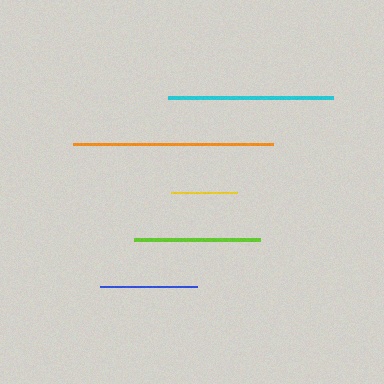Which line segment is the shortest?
The yellow line is the shortest at approximately 66 pixels.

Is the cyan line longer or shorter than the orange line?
The orange line is longer than the cyan line.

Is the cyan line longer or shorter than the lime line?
The cyan line is longer than the lime line.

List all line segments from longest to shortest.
From longest to shortest: orange, cyan, lime, blue, yellow.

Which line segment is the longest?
The orange line is the longest at approximately 201 pixels.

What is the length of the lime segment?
The lime segment is approximately 126 pixels long.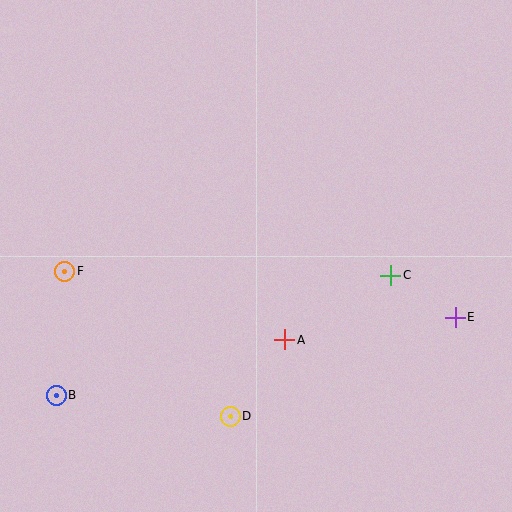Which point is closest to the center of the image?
Point A at (285, 340) is closest to the center.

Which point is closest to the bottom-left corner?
Point B is closest to the bottom-left corner.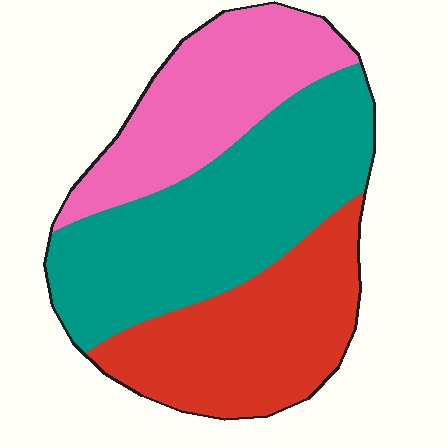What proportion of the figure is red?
Red covers 31% of the figure.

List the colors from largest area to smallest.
From largest to smallest: teal, red, pink.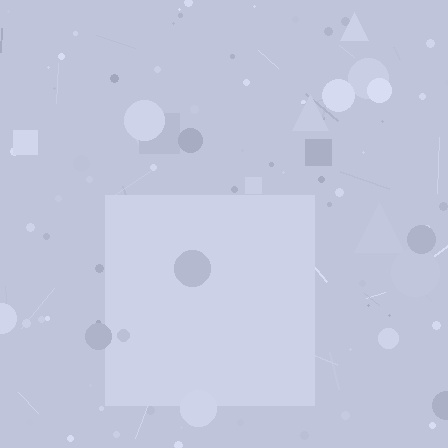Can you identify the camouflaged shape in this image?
The camouflaged shape is a square.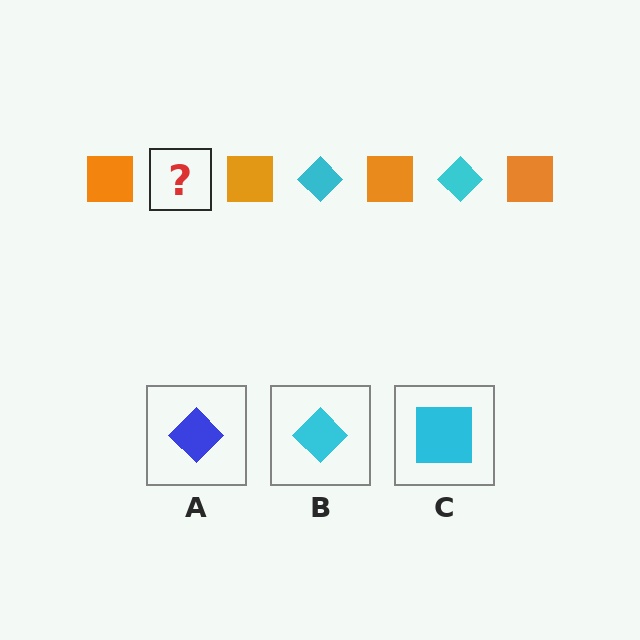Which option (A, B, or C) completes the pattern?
B.